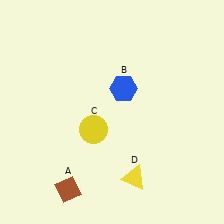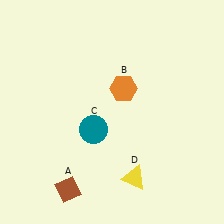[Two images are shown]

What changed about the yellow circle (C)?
In Image 1, C is yellow. In Image 2, it changed to teal.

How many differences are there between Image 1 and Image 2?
There are 2 differences between the two images.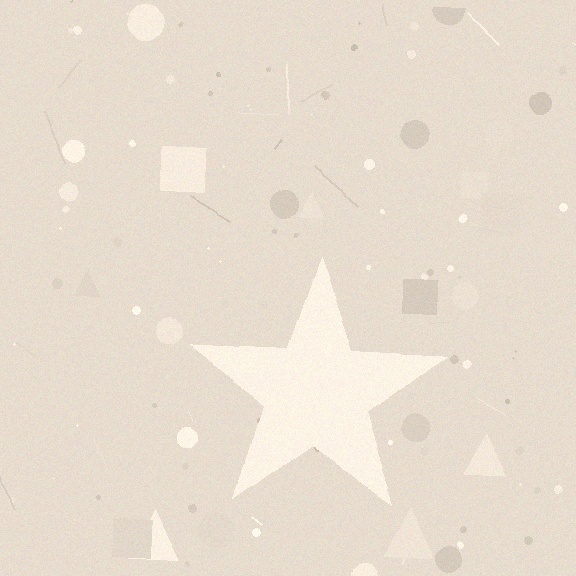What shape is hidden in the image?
A star is hidden in the image.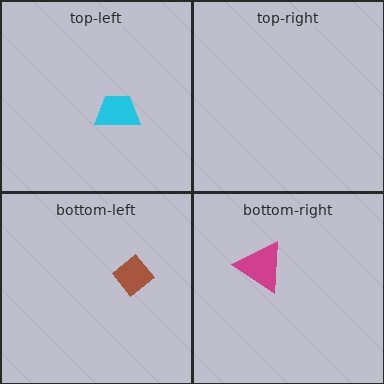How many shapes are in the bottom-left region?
1.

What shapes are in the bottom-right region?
The magenta triangle.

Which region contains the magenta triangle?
The bottom-right region.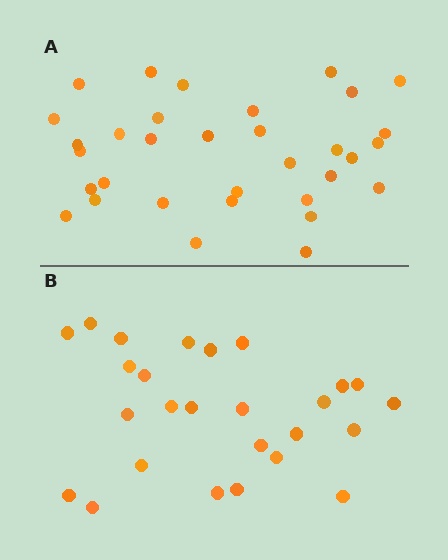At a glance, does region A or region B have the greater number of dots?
Region A (the top region) has more dots.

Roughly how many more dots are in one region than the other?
Region A has roughly 8 or so more dots than region B.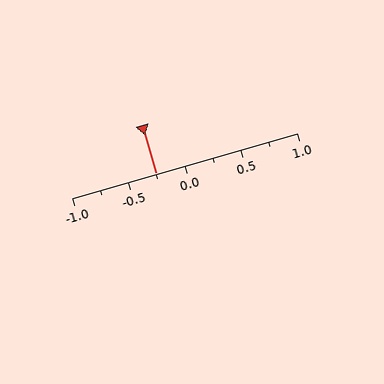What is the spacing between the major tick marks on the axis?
The major ticks are spaced 0.5 apart.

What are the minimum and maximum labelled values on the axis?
The axis runs from -1.0 to 1.0.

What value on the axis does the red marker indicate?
The marker indicates approximately -0.25.